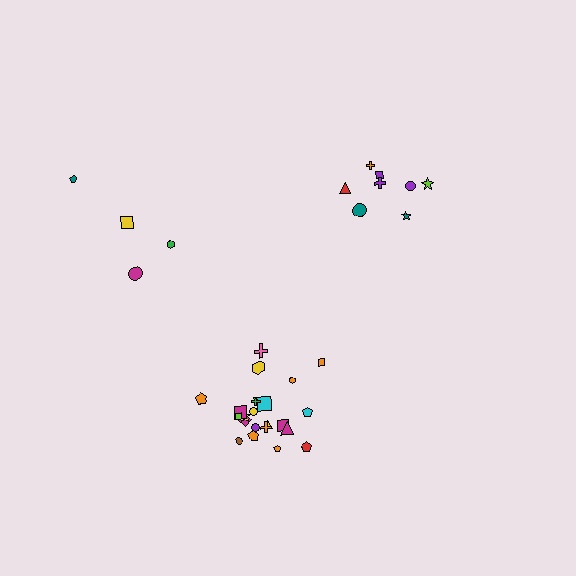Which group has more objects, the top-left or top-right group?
The top-right group.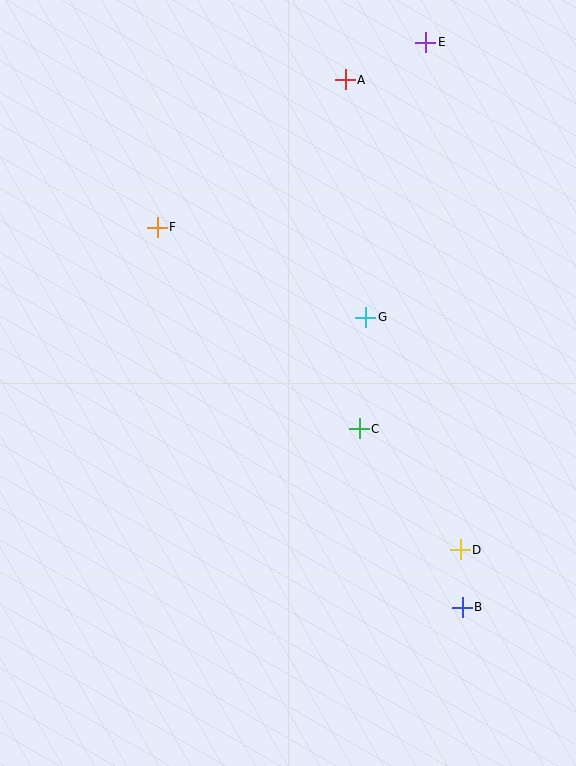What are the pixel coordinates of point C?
Point C is at (359, 429).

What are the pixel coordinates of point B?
Point B is at (462, 607).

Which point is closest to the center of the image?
Point C at (359, 429) is closest to the center.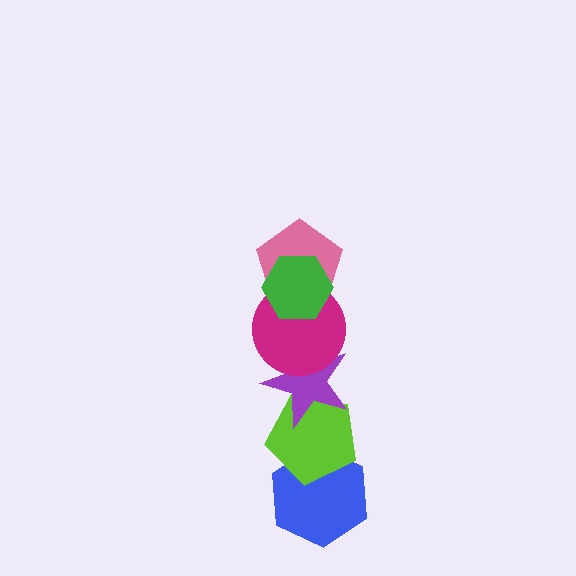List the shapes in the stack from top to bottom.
From top to bottom: the green hexagon, the pink pentagon, the magenta circle, the purple star, the lime pentagon, the blue hexagon.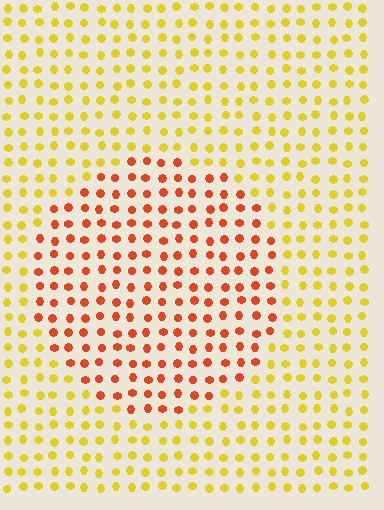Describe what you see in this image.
The image is filled with small yellow elements in a uniform arrangement. A circle-shaped region is visible where the elements are tinted to a slightly different hue, forming a subtle color boundary.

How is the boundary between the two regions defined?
The boundary is defined purely by a slight shift in hue (about 44 degrees). Spacing, size, and orientation are identical on both sides.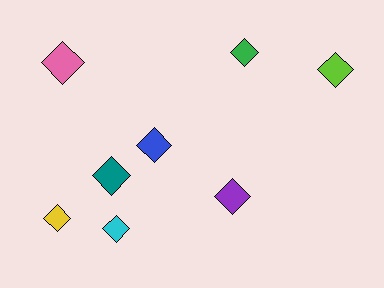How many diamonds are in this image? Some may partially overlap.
There are 8 diamonds.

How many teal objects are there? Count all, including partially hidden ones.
There is 1 teal object.